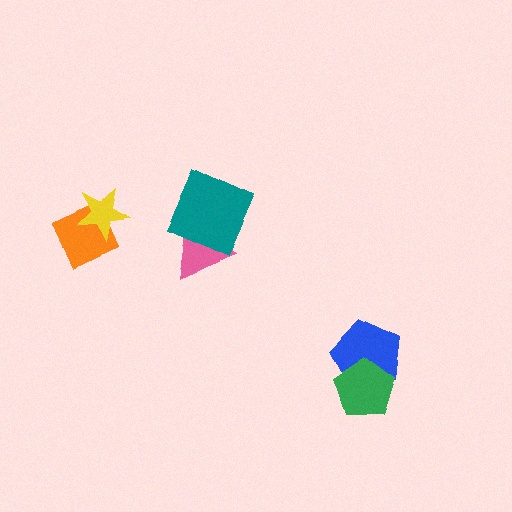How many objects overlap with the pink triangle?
1 object overlaps with the pink triangle.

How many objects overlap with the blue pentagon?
1 object overlaps with the blue pentagon.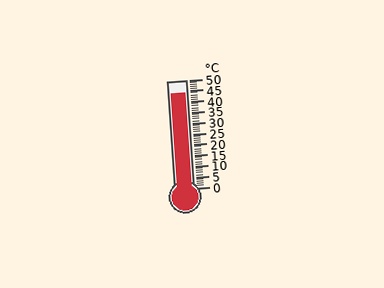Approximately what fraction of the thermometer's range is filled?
The thermometer is filled to approximately 90% of its range.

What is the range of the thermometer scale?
The thermometer scale ranges from 0°C to 50°C.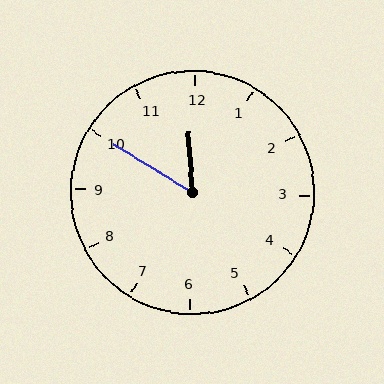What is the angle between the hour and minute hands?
Approximately 55 degrees.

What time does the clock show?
11:50.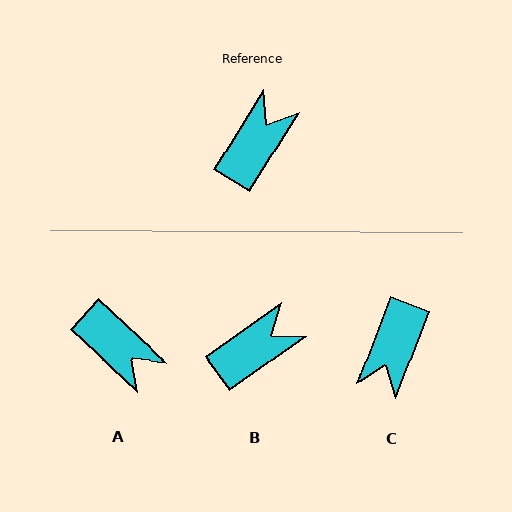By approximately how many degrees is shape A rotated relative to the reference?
Approximately 101 degrees clockwise.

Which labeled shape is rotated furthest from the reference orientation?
C, about 169 degrees away.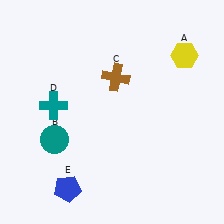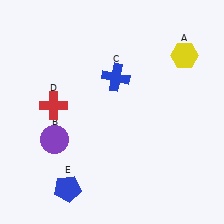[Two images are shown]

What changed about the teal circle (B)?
In Image 1, B is teal. In Image 2, it changed to purple.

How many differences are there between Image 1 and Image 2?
There are 3 differences between the two images.